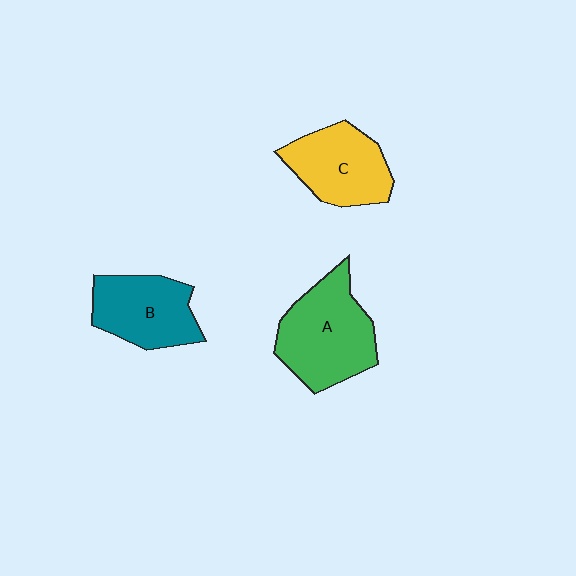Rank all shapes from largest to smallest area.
From largest to smallest: A (green), C (yellow), B (teal).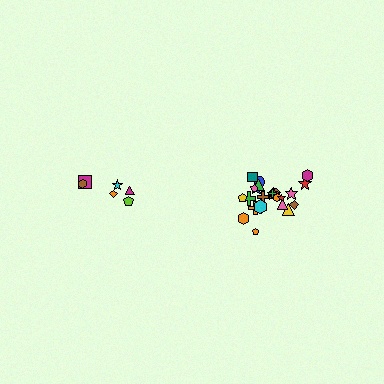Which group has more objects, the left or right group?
The right group.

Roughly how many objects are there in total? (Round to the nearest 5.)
Roughly 30 objects in total.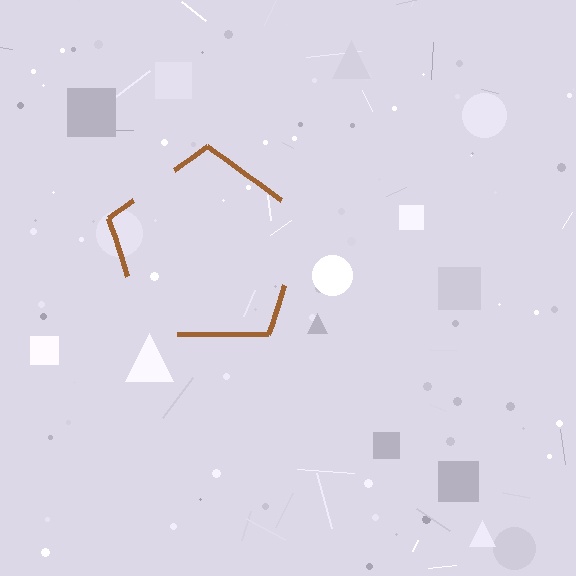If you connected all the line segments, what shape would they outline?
They would outline a pentagon.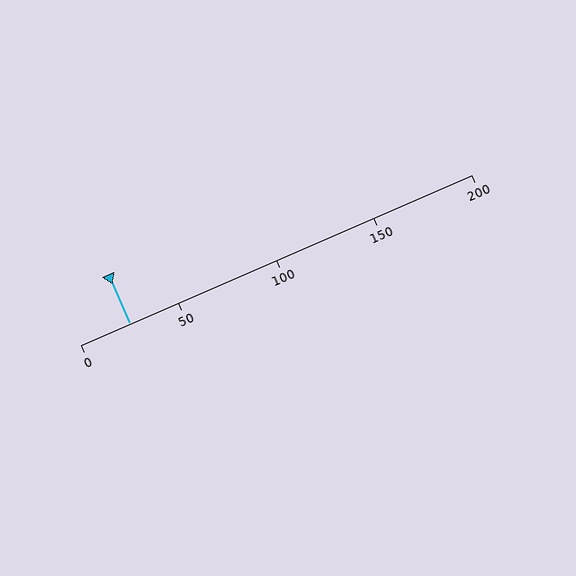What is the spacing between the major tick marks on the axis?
The major ticks are spaced 50 apart.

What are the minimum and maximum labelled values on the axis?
The axis runs from 0 to 200.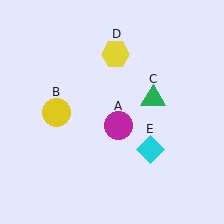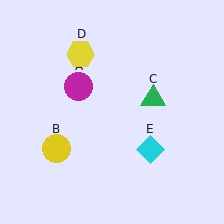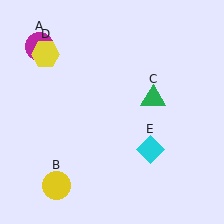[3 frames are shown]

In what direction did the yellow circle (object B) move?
The yellow circle (object B) moved down.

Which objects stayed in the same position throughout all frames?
Green triangle (object C) and cyan diamond (object E) remained stationary.